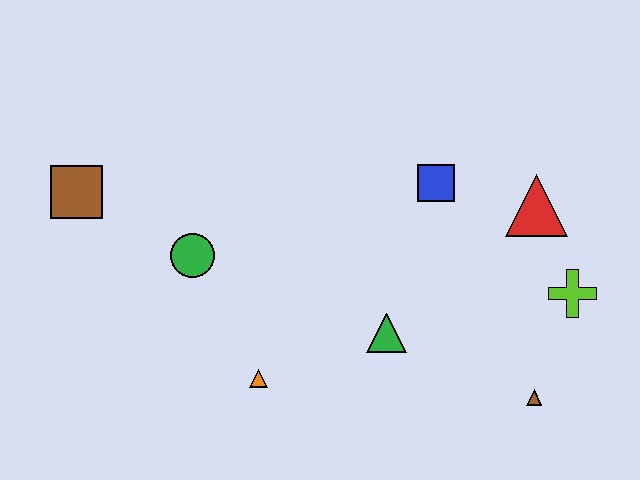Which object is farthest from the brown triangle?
The brown square is farthest from the brown triangle.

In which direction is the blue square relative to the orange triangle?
The blue square is above the orange triangle.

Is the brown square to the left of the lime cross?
Yes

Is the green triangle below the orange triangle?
No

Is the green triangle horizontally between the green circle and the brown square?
No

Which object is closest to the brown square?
The green circle is closest to the brown square.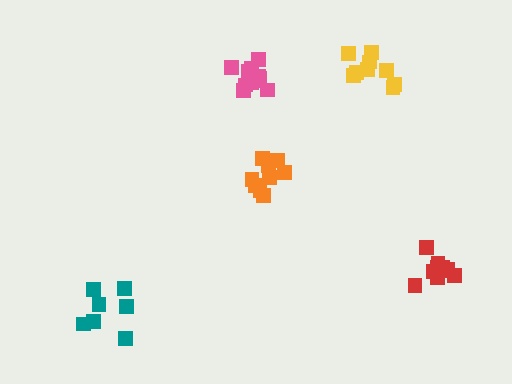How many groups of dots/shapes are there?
There are 5 groups.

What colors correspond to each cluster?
The clusters are colored: pink, orange, red, yellow, teal.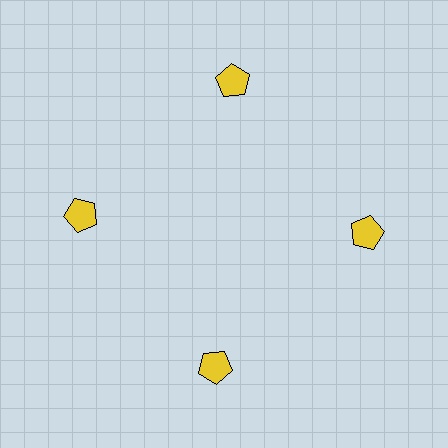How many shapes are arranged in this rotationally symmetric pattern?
There are 4 shapes, arranged in 4 groups of 1.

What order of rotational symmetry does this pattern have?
This pattern has 4-fold rotational symmetry.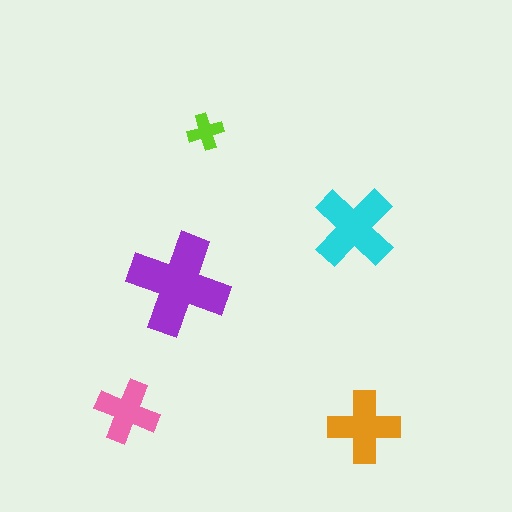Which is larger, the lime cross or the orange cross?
The orange one.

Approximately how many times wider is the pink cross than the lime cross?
About 1.5 times wider.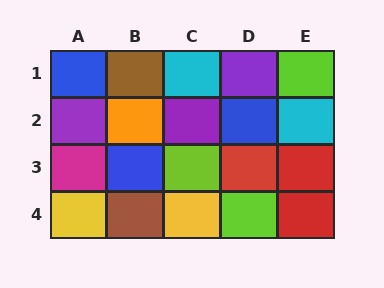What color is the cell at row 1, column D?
Purple.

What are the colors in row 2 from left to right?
Purple, orange, purple, blue, cyan.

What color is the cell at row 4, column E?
Red.